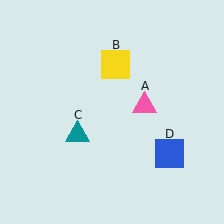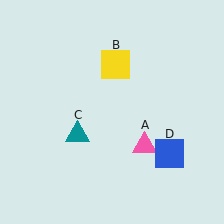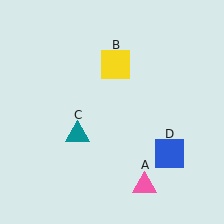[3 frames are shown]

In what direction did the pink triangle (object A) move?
The pink triangle (object A) moved down.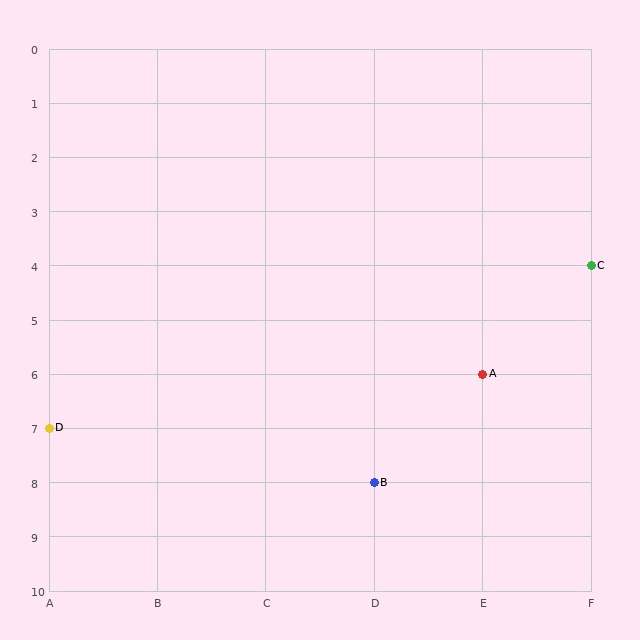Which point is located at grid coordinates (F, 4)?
Point C is at (F, 4).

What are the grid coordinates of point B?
Point B is at grid coordinates (D, 8).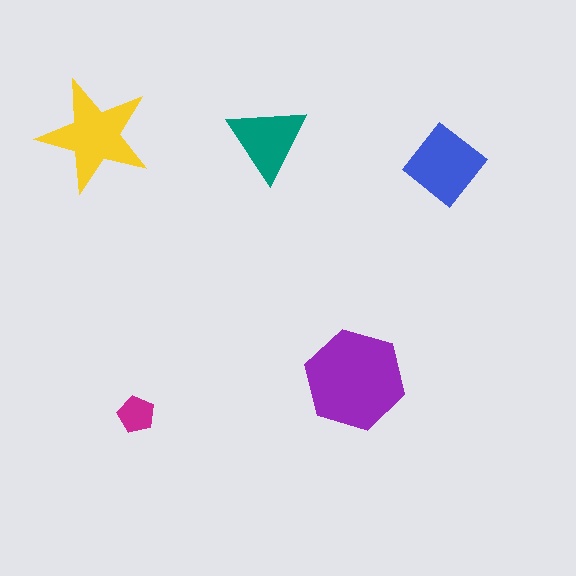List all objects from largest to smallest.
The purple hexagon, the yellow star, the blue diamond, the teal triangle, the magenta pentagon.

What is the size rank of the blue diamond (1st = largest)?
3rd.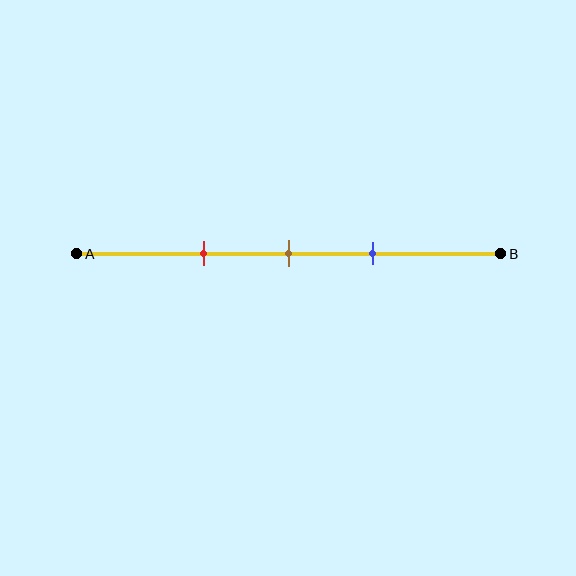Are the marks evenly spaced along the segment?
Yes, the marks are approximately evenly spaced.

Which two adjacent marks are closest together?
The brown and blue marks are the closest adjacent pair.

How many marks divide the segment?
There are 3 marks dividing the segment.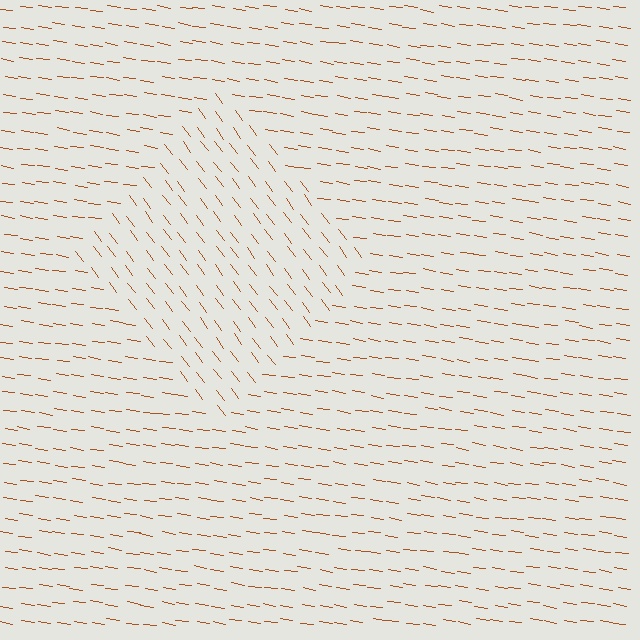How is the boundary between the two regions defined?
The boundary is defined purely by a change in line orientation (approximately 45 degrees difference). All lines are the same color and thickness.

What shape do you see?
I see a diamond.